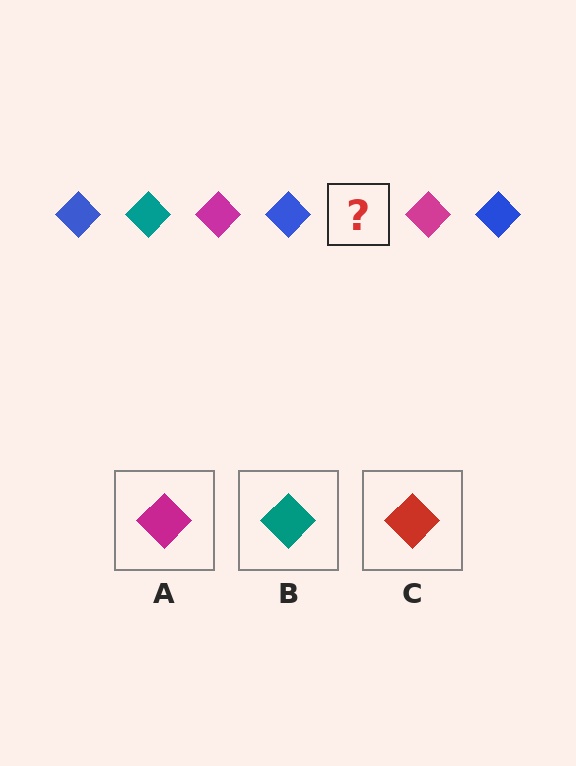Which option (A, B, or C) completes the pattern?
B.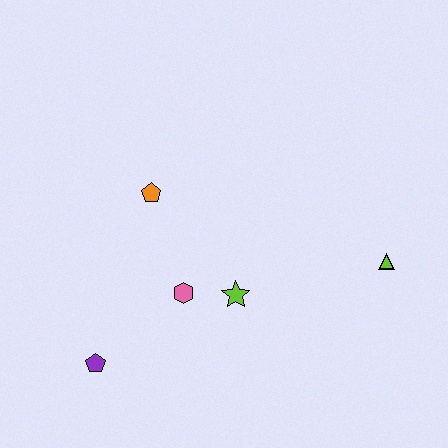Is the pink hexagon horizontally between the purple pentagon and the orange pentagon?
No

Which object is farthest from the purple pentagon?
The lime triangle is farthest from the purple pentagon.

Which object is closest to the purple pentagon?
The pink hexagon is closest to the purple pentagon.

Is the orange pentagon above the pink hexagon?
Yes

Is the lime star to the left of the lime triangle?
Yes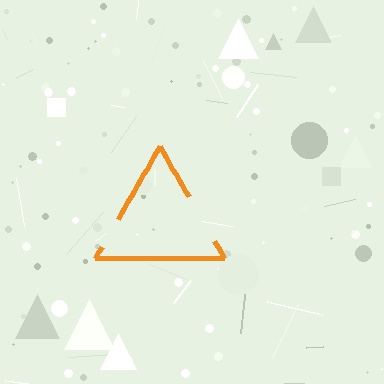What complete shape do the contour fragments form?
The contour fragments form a triangle.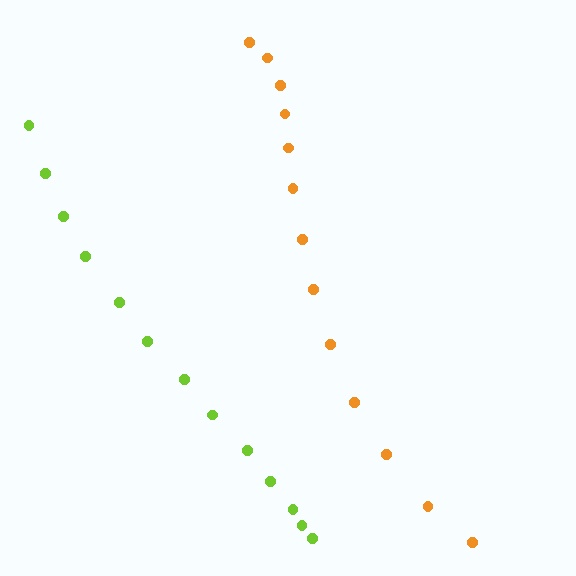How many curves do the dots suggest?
There are 2 distinct paths.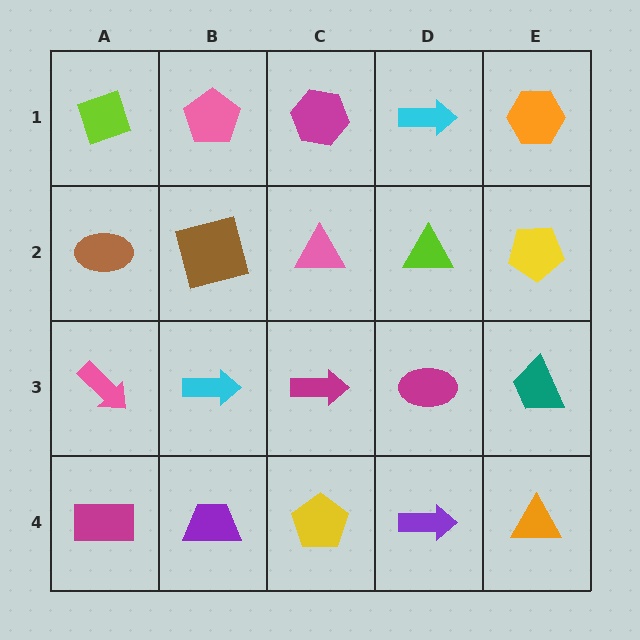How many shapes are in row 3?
5 shapes.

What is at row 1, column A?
A lime diamond.